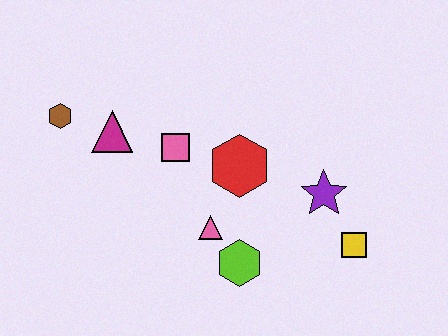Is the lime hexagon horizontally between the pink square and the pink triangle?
No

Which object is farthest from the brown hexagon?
The yellow square is farthest from the brown hexagon.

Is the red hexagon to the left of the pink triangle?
No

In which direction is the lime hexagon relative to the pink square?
The lime hexagon is below the pink square.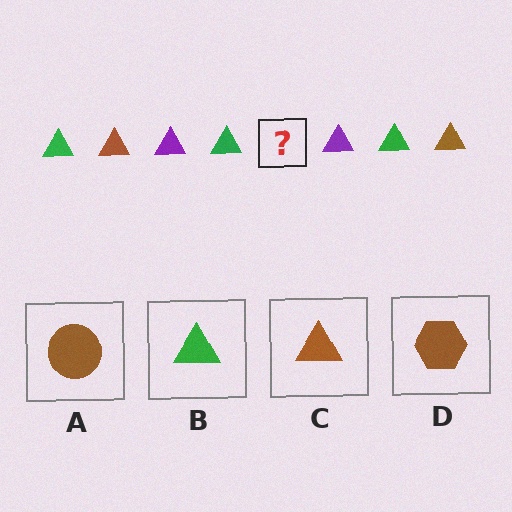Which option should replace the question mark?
Option C.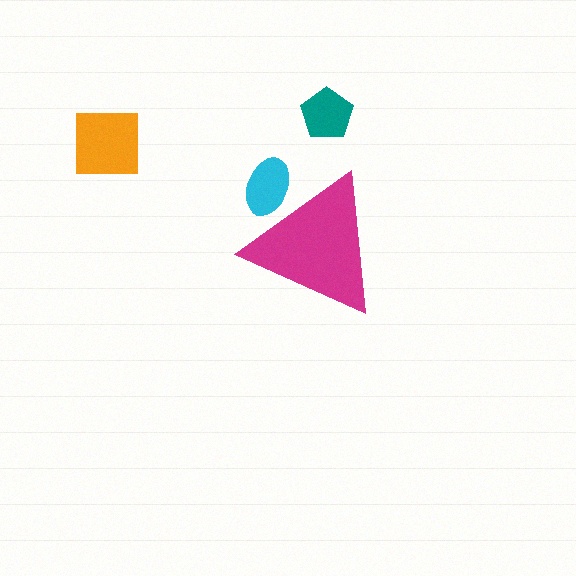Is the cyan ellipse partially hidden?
Yes, the cyan ellipse is partially hidden behind the magenta triangle.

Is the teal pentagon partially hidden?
No, the teal pentagon is fully visible.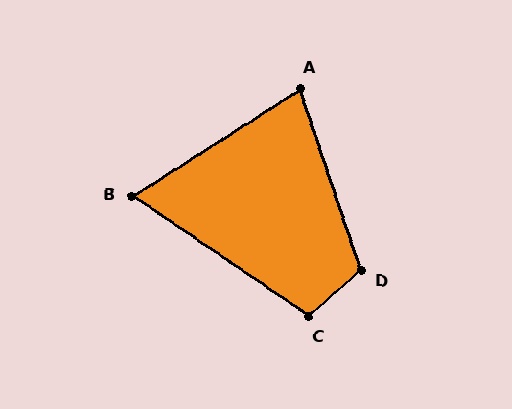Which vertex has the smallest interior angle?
B, at approximately 67 degrees.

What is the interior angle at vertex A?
Approximately 76 degrees (acute).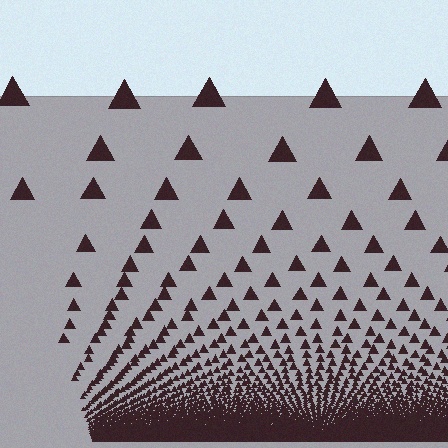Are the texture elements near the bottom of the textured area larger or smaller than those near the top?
Smaller. The gradient is inverted — elements near the bottom are smaller and denser.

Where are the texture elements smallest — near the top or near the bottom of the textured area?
Near the bottom.